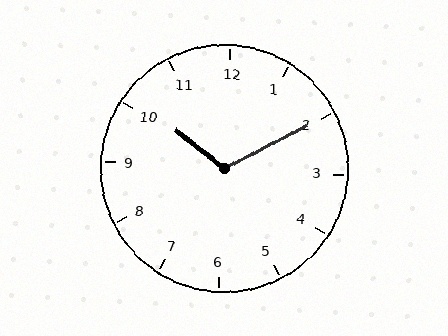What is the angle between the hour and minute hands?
Approximately 115 degrees.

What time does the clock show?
10:10.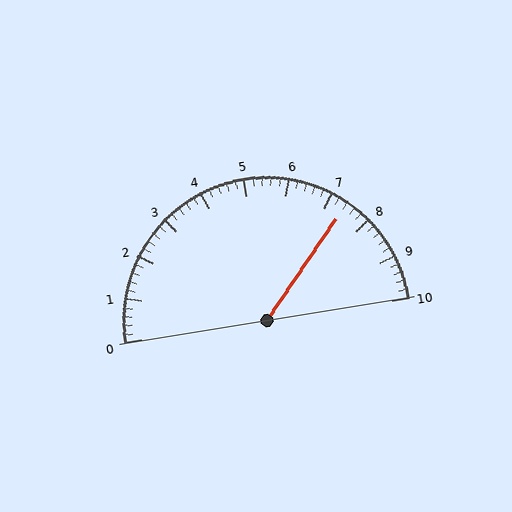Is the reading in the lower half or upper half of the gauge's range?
The reading is in the upper half of the range (0 to 10).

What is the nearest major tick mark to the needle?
The nearest major tick mark is 7.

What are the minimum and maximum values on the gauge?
The gauge ranges from 0 to 10.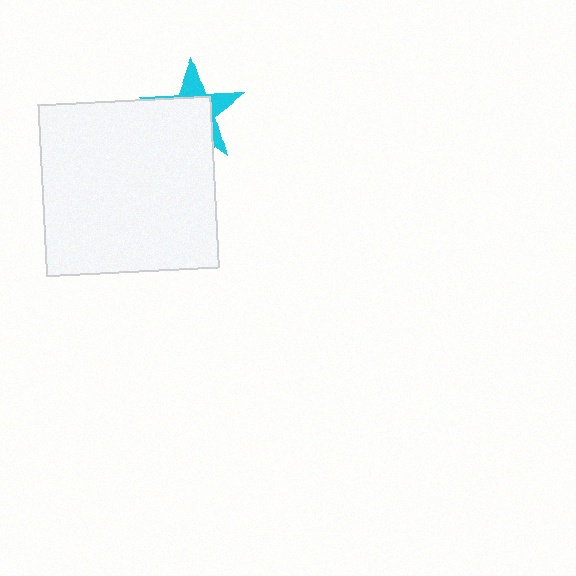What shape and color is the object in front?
The object in front is a white square.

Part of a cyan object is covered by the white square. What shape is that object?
It is a star.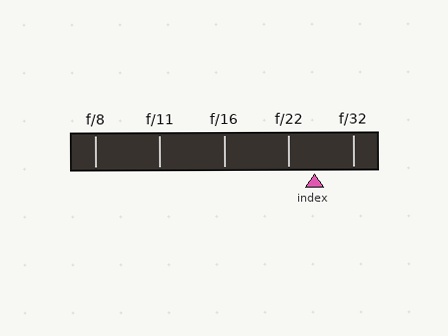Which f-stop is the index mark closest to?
The index mark is closest to f/22.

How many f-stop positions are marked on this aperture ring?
There are 5 f-stop positions marked.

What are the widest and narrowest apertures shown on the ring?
The widest aperture shown is f/8 and the narrowest is f/32.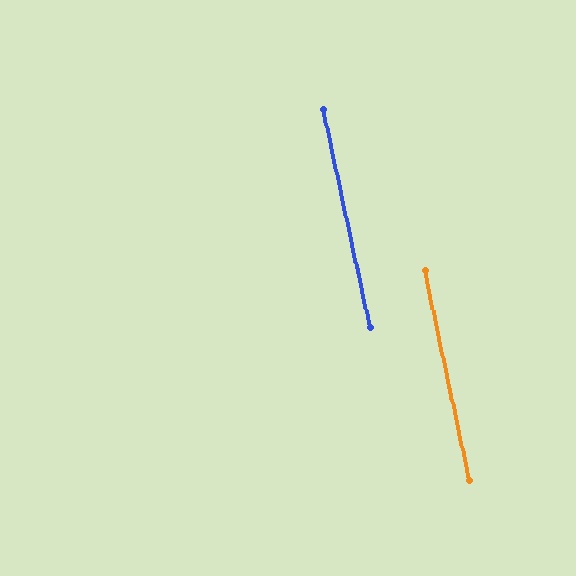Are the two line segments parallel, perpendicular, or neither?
Parallel — their directions differ by only 0.2°.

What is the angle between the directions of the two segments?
Approximately 0 degrees.